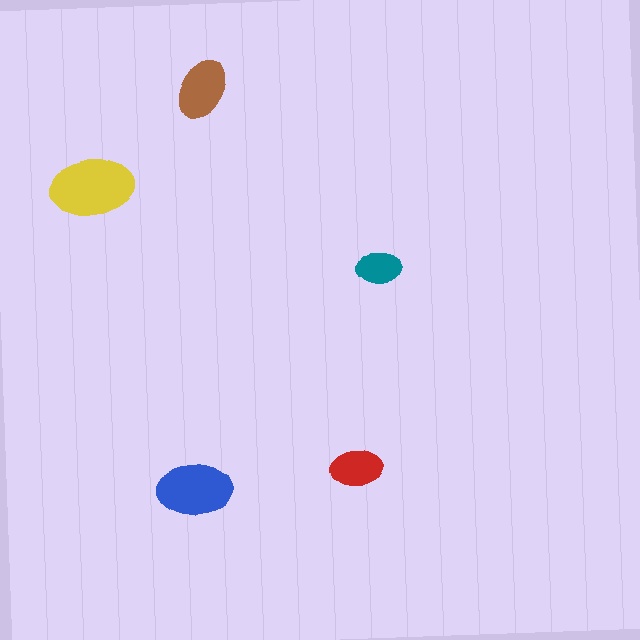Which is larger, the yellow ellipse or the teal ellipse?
The yellow one.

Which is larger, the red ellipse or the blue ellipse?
The blue one.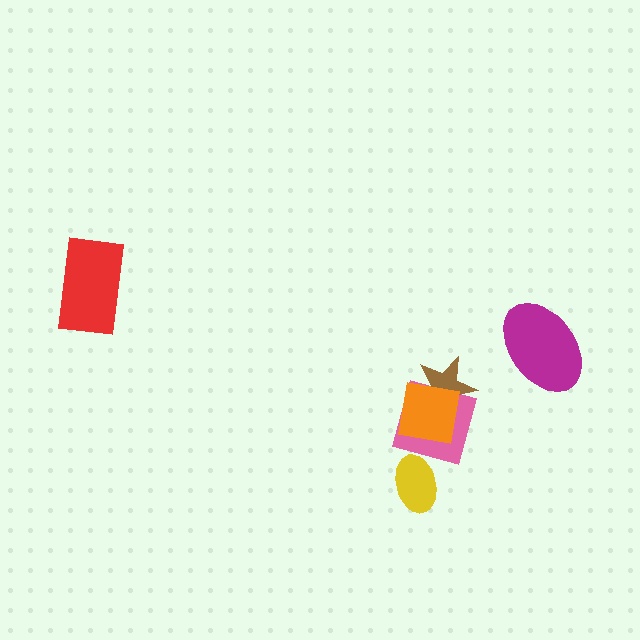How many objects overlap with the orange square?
2 objects overlap with the orange square.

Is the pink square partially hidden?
Yes, it is partially covered by another shape.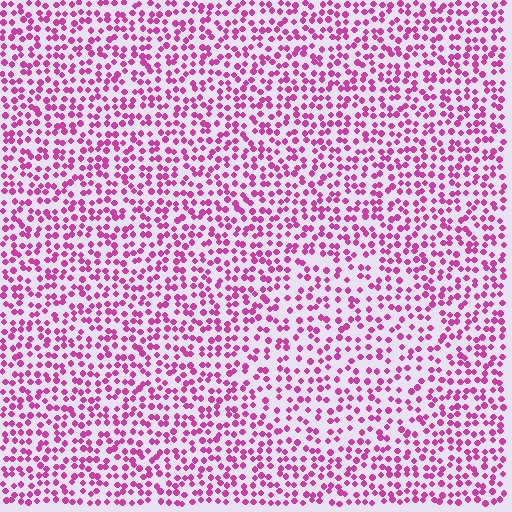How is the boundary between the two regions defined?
The boundary is defined by a change in element density (approximately 1.4x ratio). All elements are the same color, size, and shape.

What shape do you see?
I see a circle.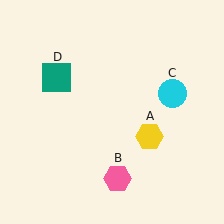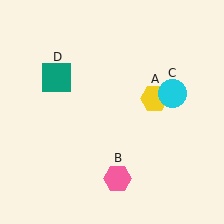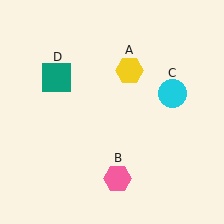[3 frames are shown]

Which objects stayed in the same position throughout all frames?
Pink hexagon (object B) and cyan circle (object C) and teal square (object D) remained stationary.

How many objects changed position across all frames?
1 object changed position: yellow hexagon (object A).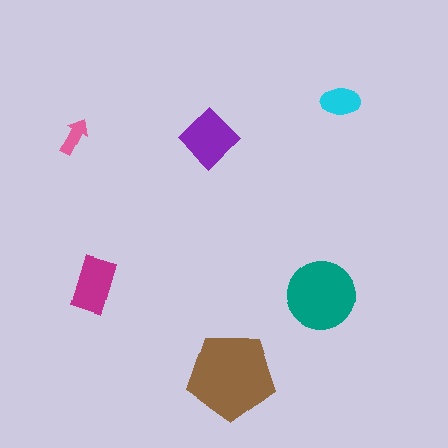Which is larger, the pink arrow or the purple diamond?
The purple diamond.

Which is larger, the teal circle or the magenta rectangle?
The teal circle.